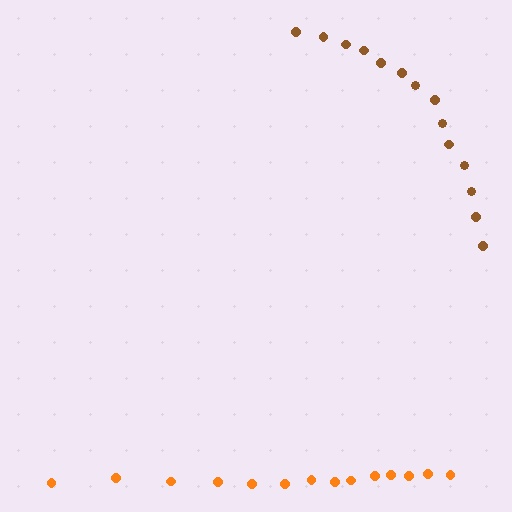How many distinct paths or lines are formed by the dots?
There are 2 distinct paths.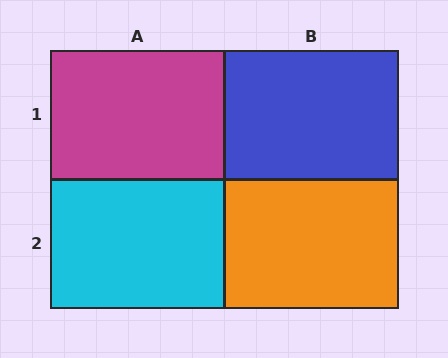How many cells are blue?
1 cell is blue.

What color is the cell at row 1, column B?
Blue.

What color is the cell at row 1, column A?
Magenta.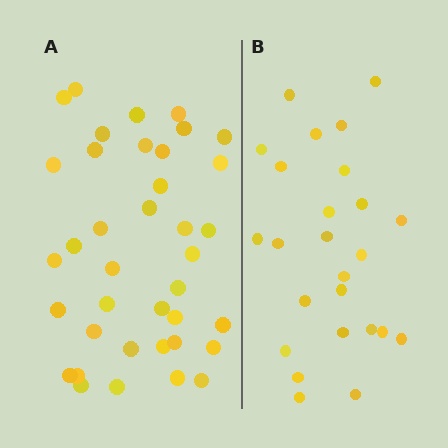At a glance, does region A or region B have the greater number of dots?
Region A (the left region) has more dots.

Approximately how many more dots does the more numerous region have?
Region A has approximately 15 more dots than region B.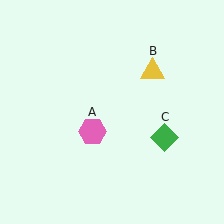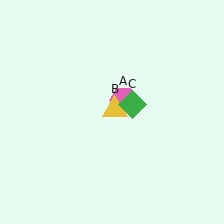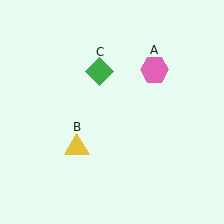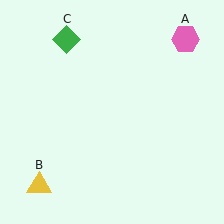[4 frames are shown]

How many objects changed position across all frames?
3 objects changed position: pink hexagon (object A), yellow triangle (object B), green diamond (object C).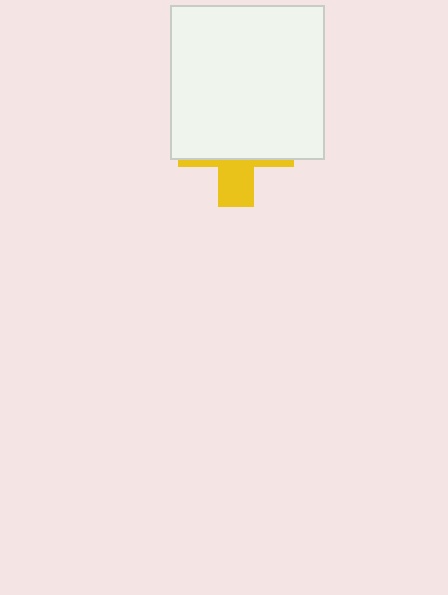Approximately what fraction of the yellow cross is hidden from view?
Roughly 66% of the yellow cross is hidden behind the white square.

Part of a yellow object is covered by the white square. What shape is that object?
It is a cross.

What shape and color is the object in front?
The object in front is a white square.